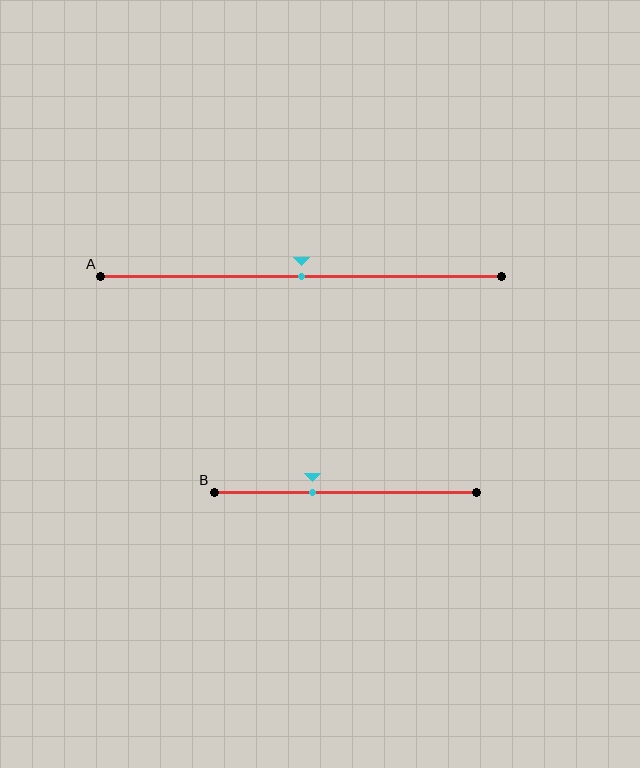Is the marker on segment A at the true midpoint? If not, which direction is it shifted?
Yes, the marker on segment A is at the true midpoint.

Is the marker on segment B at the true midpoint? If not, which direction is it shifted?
No, the marker on segment B is shifted to the left by about 13% of the segment length.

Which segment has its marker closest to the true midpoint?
Segment A has its marker closest to the true midpoint.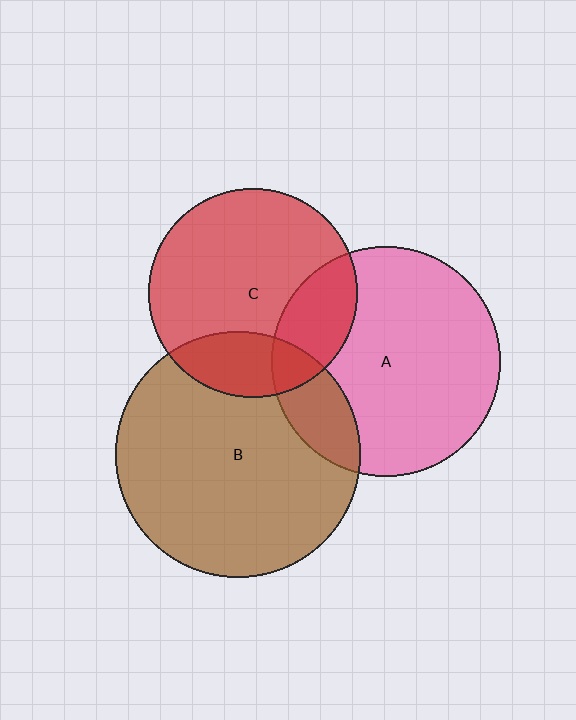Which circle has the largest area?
Circle B (brown).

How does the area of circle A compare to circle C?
Approximately 1.2 times.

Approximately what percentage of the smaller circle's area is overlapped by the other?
Approximately 15%.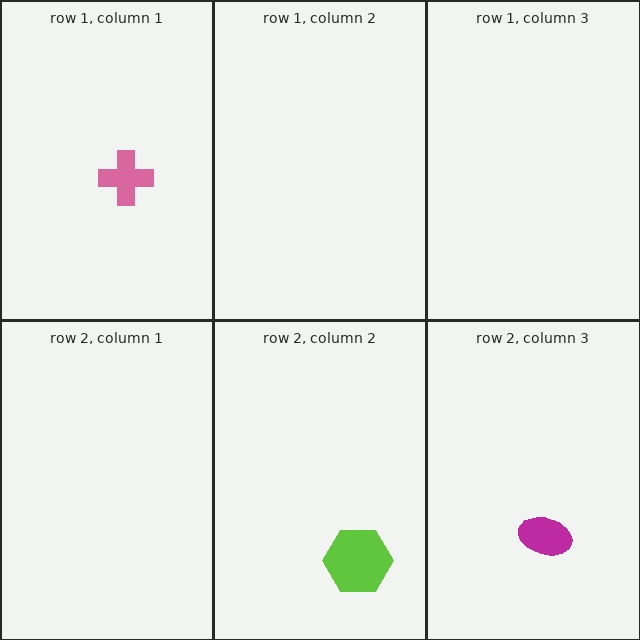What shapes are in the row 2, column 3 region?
The magenta ellipse.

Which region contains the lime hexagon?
The row 2, column 2 region.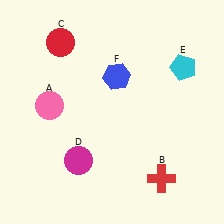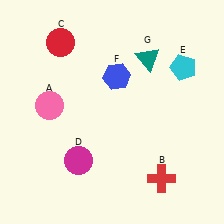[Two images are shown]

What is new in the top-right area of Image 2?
A teal triangle (G) was added in the top-right area of Image 2.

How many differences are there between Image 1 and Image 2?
There is 1 difference between the two images.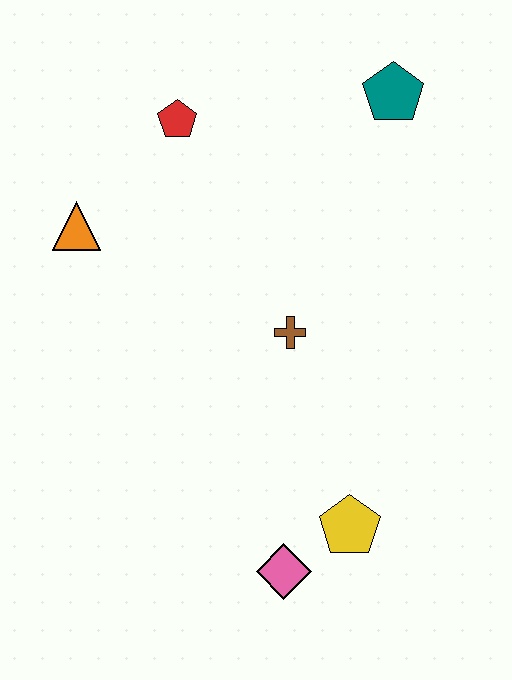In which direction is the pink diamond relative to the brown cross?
The pink diamond is below the brown cross.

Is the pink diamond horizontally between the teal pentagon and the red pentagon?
Yes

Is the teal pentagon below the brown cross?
No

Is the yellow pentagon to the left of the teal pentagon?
Yes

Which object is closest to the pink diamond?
The yellow pentagon is closest to the pink diamond.